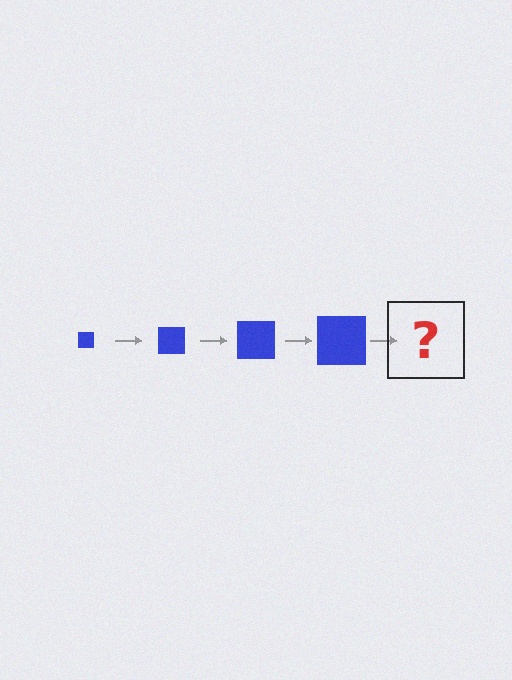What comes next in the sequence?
The next element should be a blue square, larger than the previous one.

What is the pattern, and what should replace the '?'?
The pattern is that the square gets progressively larger each step. The '?' should be a blue square, larger than the previous one.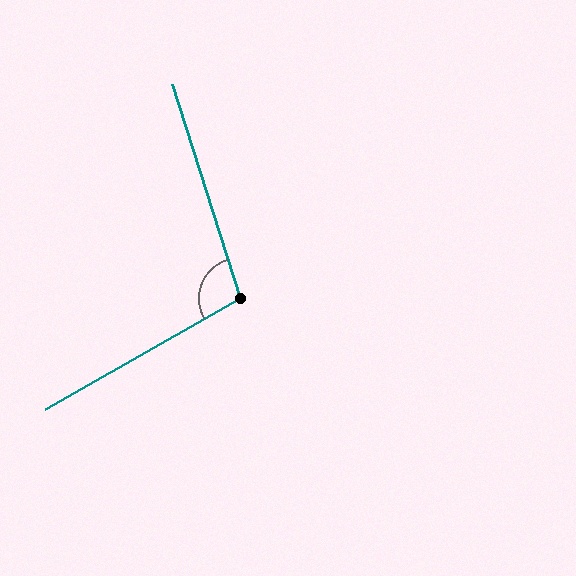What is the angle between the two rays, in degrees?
Approximately 102 degrees.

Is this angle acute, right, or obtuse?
It is obtuse.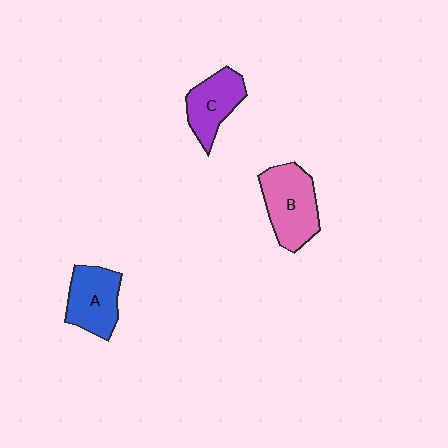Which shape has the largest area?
Shape B (pink).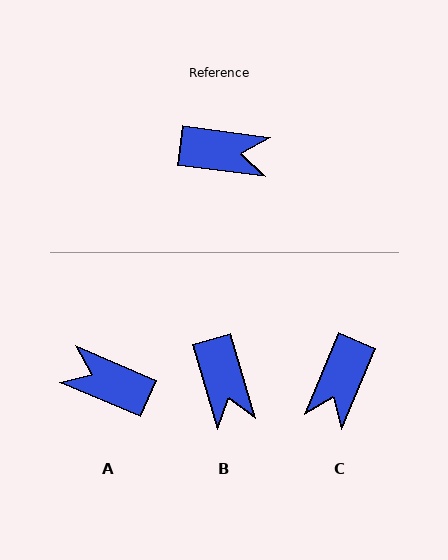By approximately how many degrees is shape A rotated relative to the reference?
Approximately 164 degrees counter-clockwise.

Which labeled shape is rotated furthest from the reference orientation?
A, about 164 degrees away.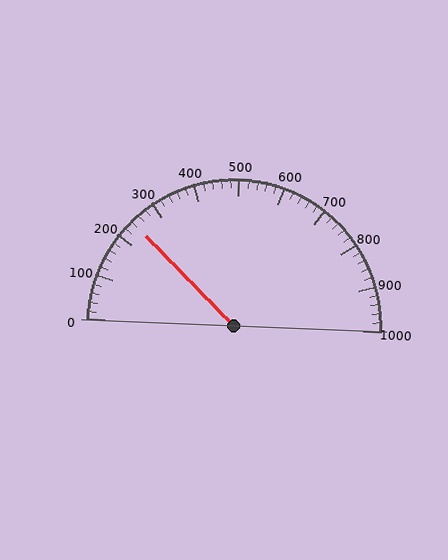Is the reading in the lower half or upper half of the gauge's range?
The reading is in the lower half of the range (0 to 1000).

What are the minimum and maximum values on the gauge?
The gauge ranges from 0 to 1000.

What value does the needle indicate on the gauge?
The needle indicates approximately 240.